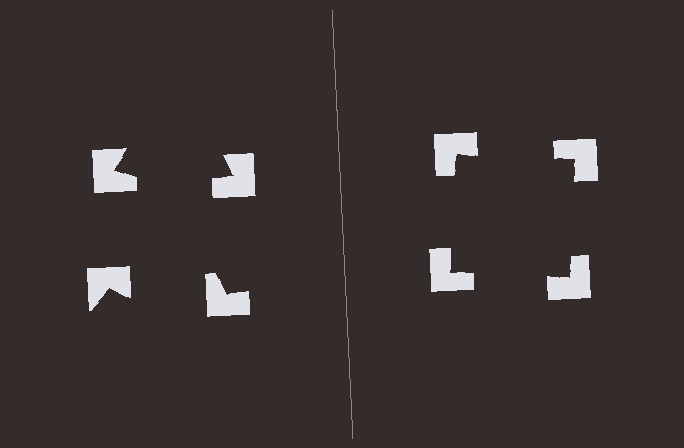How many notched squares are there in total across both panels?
8 — 4 on each side.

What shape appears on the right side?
An illusory square.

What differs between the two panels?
The notched squares are positioned identically on both sides; only the wedge orientations differ. On the right they align to a square; on the left they are misaligned.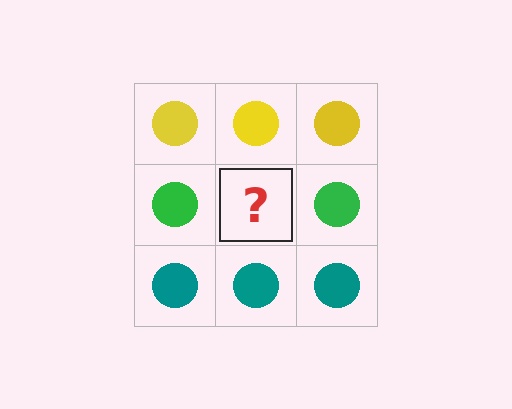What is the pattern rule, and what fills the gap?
The rule is that each row has a consistent color. The gap should be filled with a green circle.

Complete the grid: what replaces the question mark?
The question mark should be replaced with a green circle.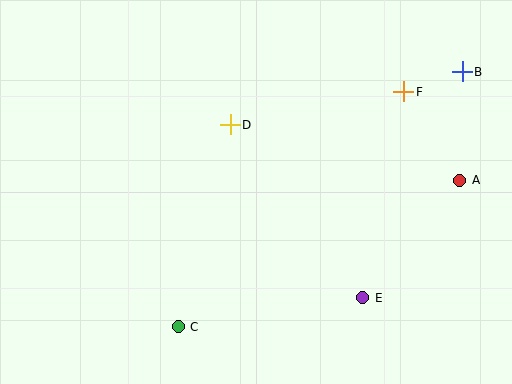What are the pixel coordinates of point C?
Point C is at (178, 327).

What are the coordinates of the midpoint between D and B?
The midpoint between D and B is at (346, 98).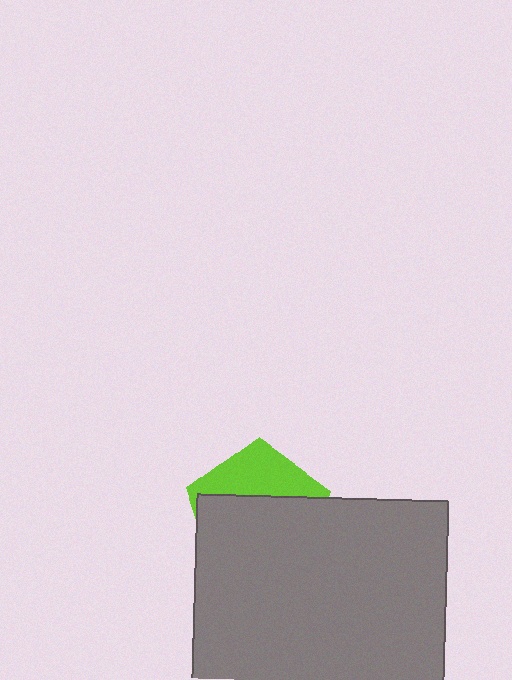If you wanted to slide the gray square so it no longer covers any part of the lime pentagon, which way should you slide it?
Slide it down — that is the most direct way to separate the two shapes.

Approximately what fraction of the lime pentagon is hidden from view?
Roughly 65% of the lime pentagon is hidden behind the gray square.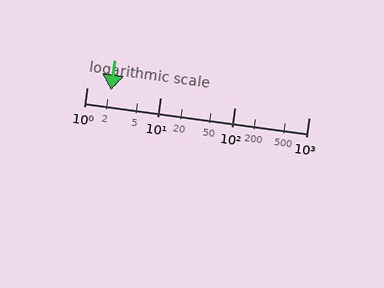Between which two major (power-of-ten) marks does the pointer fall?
The pointer is between 1 and 10.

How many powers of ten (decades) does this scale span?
The scale spans 3 decades, from 1 to 1000.